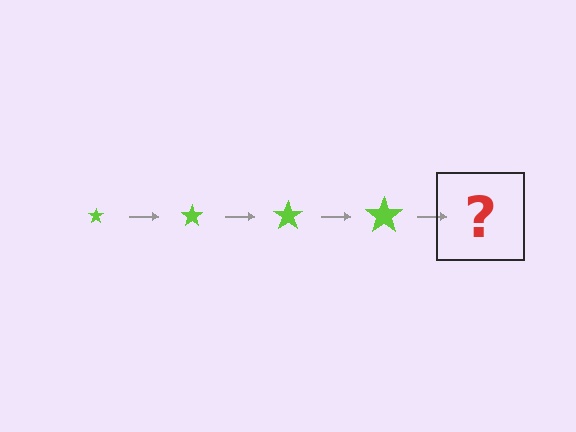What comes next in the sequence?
The next element should be a lime star, larger than the previous one.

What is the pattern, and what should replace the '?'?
The pattern is that the star gets progressively larger each step. The '?' should be a lime star, larger than the previous one.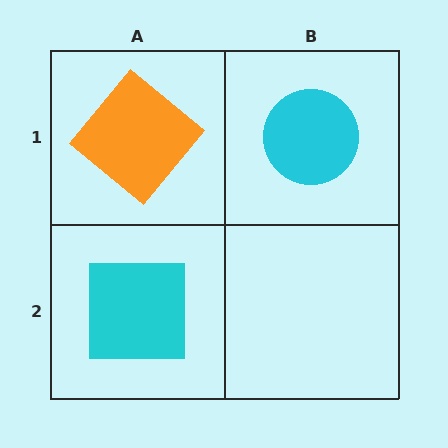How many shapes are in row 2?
1 shape.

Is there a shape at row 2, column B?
No, that cell is empty.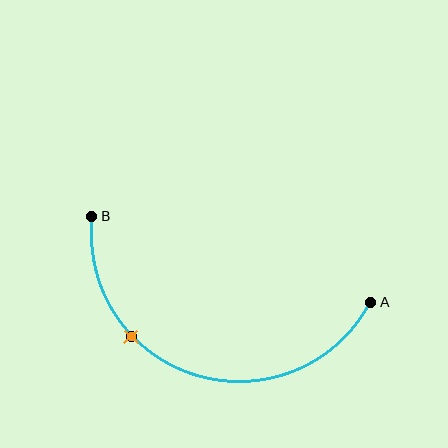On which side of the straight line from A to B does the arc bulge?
The arc bulges below the straight line connecting A and B.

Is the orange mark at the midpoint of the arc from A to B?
No. The orange mark lies on the arc but is closer to endpoint B. The arc midpoint would be at the point on the curve equidistant along the arc from both A and B.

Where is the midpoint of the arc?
The arc midpoint is the point on the curve farthest from the straight line joining A and B. It sits below that line.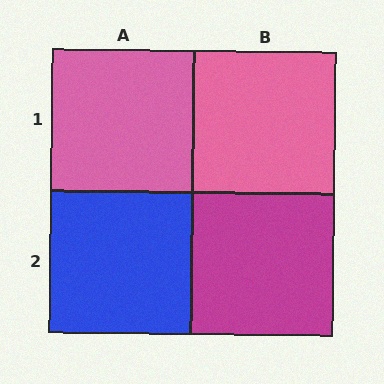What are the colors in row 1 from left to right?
Pink, pink.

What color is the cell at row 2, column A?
Blue.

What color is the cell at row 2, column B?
Magenta.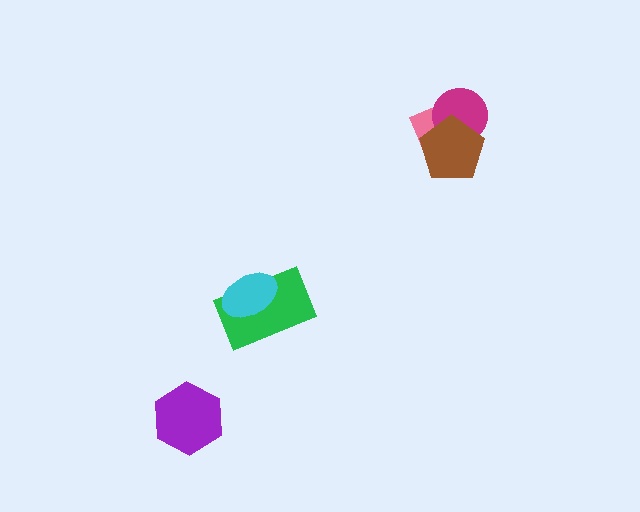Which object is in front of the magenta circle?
The brown pentagon is in front of the magenta circle.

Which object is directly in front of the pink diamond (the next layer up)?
The magenta circle is directly in front of the pink diamond.